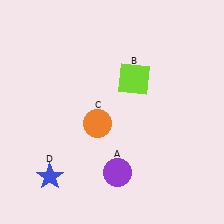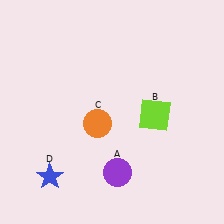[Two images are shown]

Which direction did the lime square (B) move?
The lime square (B) moved down.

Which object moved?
The lime square (B) moved down.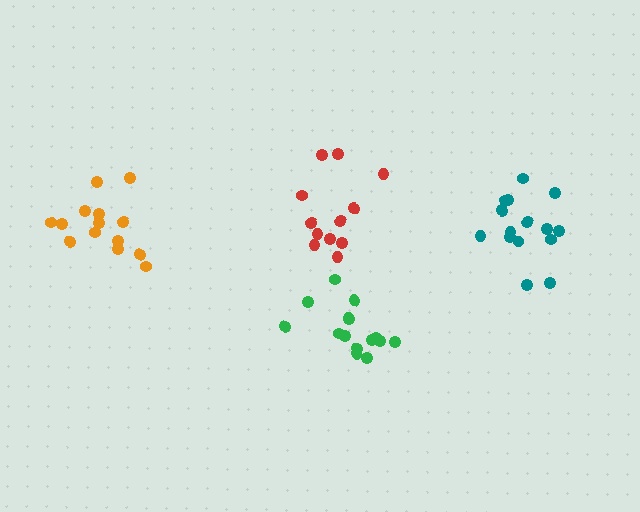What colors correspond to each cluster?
The clusters are colored: red, orange, teal, green.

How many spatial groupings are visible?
There are 4 spatial groupings.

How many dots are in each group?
Group 1: 12 dots, Group 2: 14 dots, Group 3: 15 dots, Group 4: 15 dots (56 total).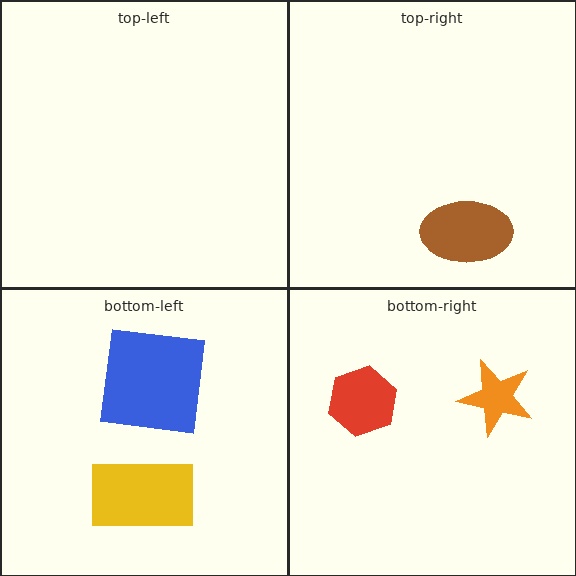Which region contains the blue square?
The bottom-left region.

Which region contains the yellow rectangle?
The bottom-left region.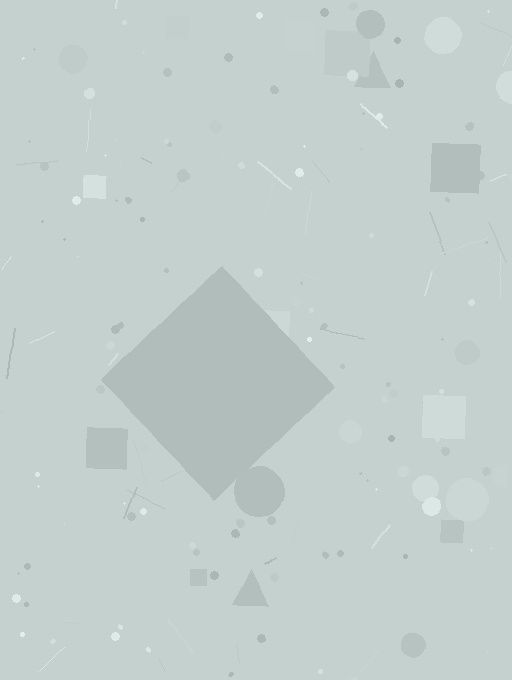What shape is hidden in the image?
A diamond is hidden in the image.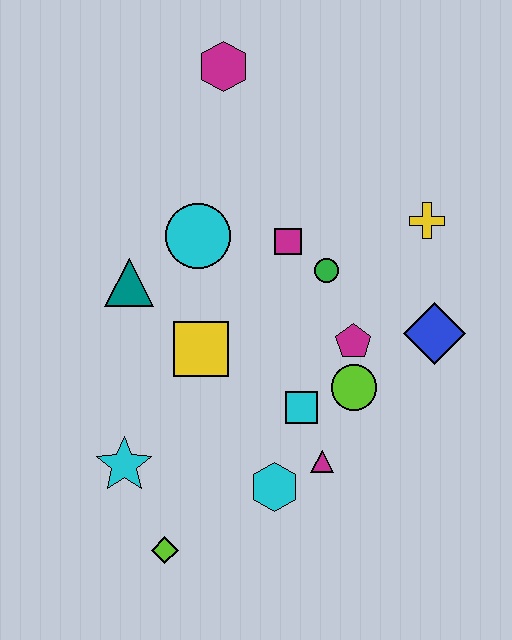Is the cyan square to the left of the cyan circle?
No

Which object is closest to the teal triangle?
The cyan circle is closest to the teal triangle.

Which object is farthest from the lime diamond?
The magenta hexagon is farthest from the lime diamond.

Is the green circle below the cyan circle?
Yes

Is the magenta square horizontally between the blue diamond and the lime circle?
No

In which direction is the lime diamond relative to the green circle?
The lime diamond is below the green circle.